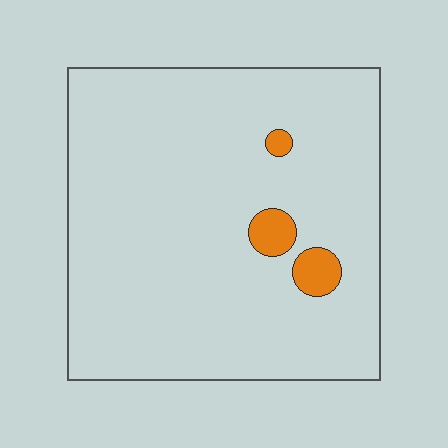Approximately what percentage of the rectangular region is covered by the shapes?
Approximately 5%.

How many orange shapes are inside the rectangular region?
3.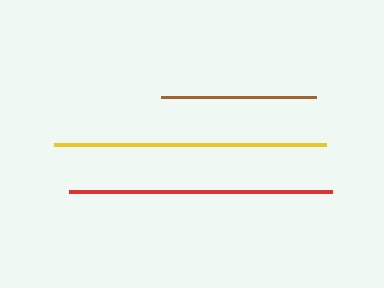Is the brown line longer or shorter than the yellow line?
The yellow line is longer than the brown line.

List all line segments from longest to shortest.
From longest to shortest: yellow, red, brown.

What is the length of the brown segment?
The brown segment is approximately 155 pixels long.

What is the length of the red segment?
The red segment is approximately 262 pixels long.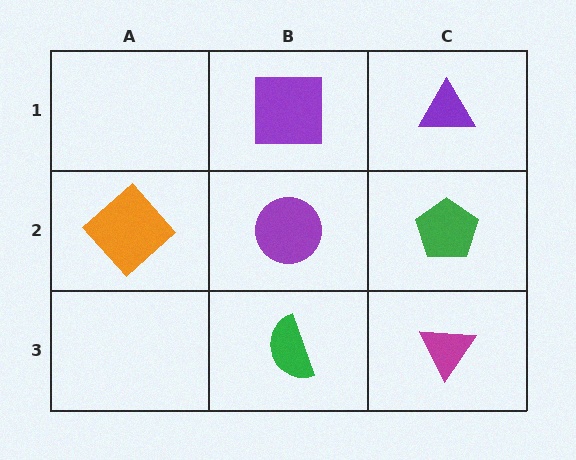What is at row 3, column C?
A magenta triangle.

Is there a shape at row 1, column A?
No, that cell is empty.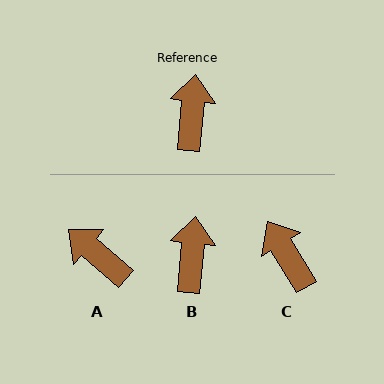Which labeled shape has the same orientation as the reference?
B.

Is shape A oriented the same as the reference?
No, it is off by about 55 degrees.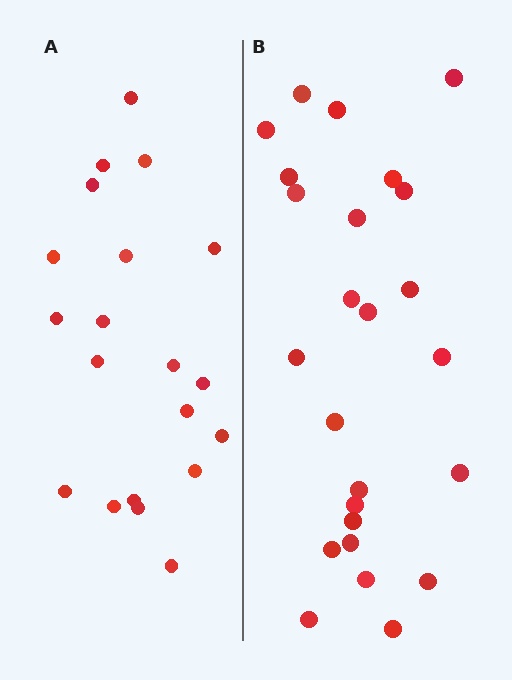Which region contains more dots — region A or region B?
Region B (the right region) has more dots.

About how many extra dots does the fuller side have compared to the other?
Region B has about 5 more dots than region A.